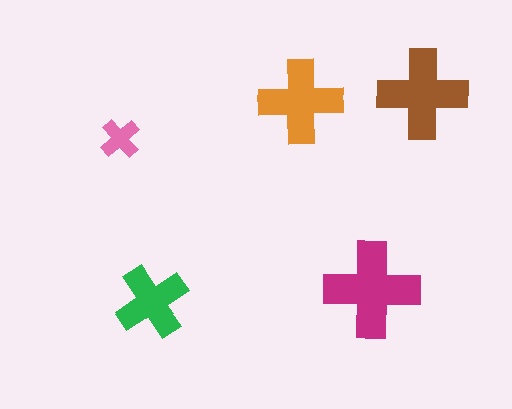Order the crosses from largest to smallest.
the magenta one, the brown one, the orange one, the green one, the pink one.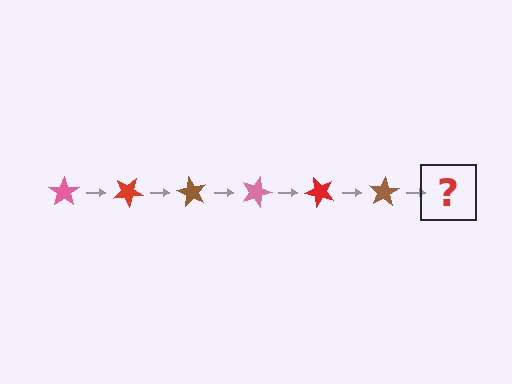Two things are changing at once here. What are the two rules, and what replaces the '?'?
The two rules are that it rotates 30 degrees each step and the color cycles through pink, red, and brown. The '?' should be a pink star, rotated 180 degrees from the start.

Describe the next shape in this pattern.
It should be a pink star, rotated 180 degrees from the start.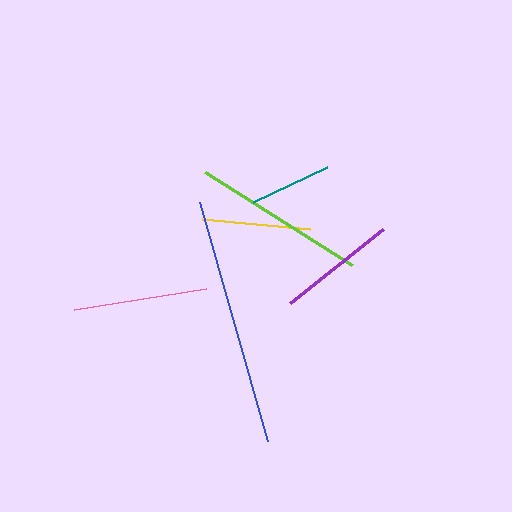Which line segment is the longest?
The blue line is the longest at approximately 248 pixels.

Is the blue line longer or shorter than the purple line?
The blue line is longer than the purple line.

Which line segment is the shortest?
The teal line is the shortest at approximately 82 pixels.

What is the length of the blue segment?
The blue segment is approximately 248 pixels long.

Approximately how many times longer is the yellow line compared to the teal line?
The yellow line is approximately 1.3 times the length of the teal line.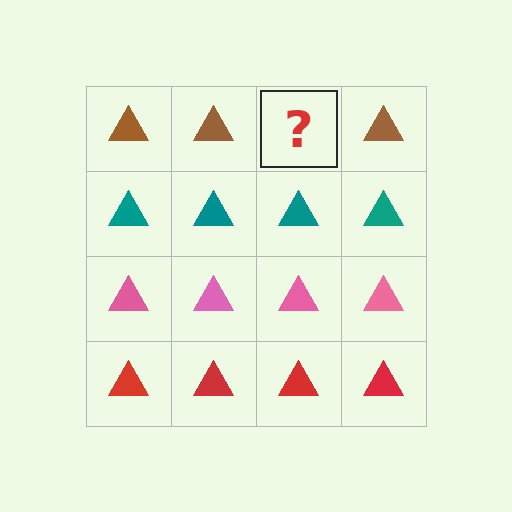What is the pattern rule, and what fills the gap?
The rule is that each row has a consistent color. The gap should be filled with a brown triangle.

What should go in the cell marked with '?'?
The missing cell should contain a brown triangle.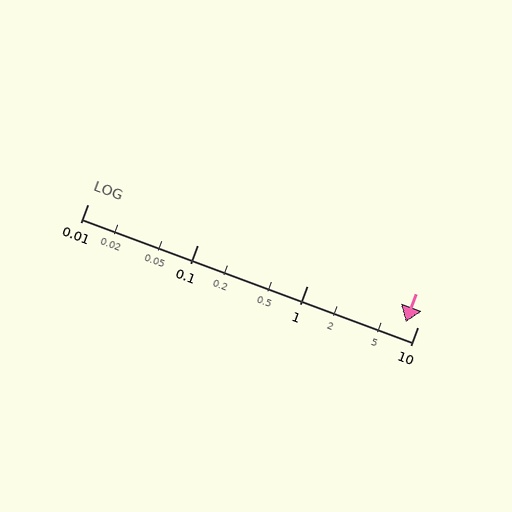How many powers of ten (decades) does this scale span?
The scale spans 3 decades, from 0.01 to 10.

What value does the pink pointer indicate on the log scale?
The pointer indicates approximately 7.9.